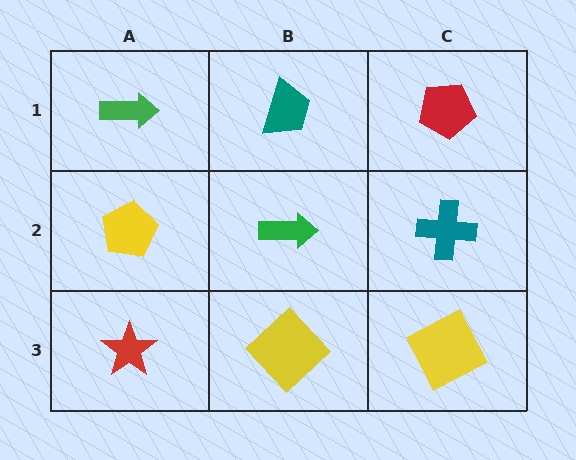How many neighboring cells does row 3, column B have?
3.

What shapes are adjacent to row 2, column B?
A teal trapezoid (row 1, column B), a yellow diamond (row 3, column B), a yellow pentagon (row 2, column A), a teal cross (row 2, column C).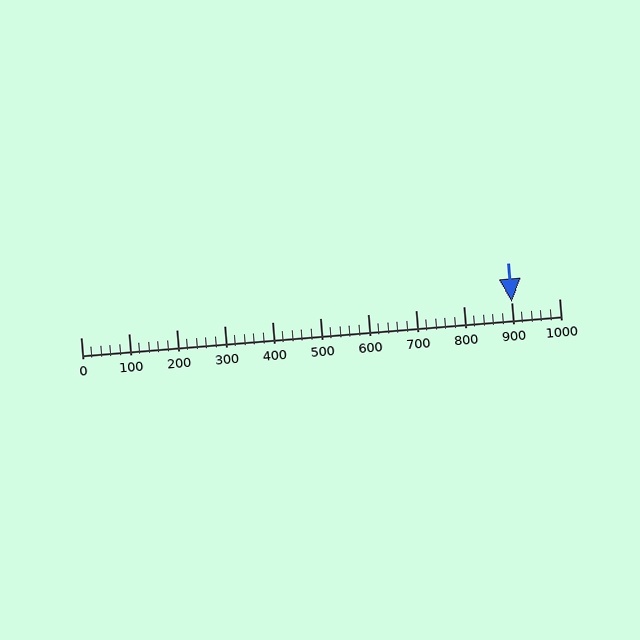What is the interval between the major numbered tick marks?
The major tick marks are spaced 100 units apart.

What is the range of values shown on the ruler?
The ruler shows values from 0 to 1000.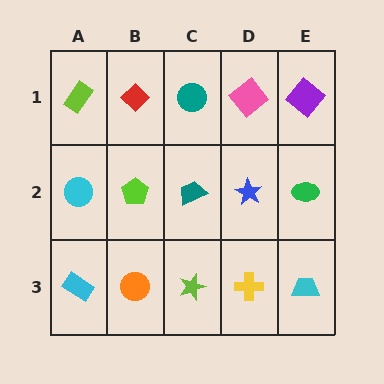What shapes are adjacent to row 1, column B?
A lime pentagon (row 2, column B), a lime rectangle (row 1, column A), a teal circle (row 1, column C).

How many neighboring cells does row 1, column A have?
2.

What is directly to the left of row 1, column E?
A pink diamond.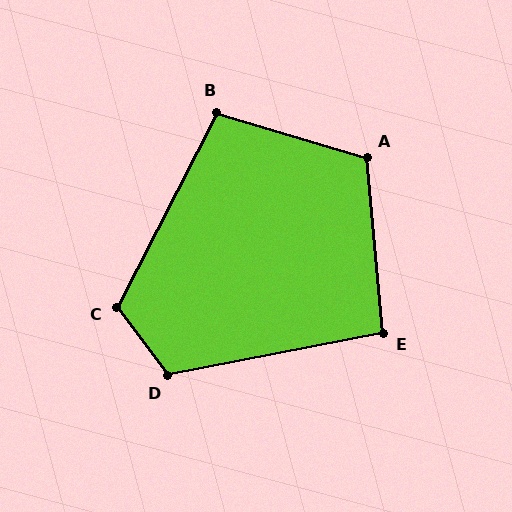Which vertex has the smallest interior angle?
E, at approximately 96 degrees.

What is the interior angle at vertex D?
Approximately 116 degrees (obtuse).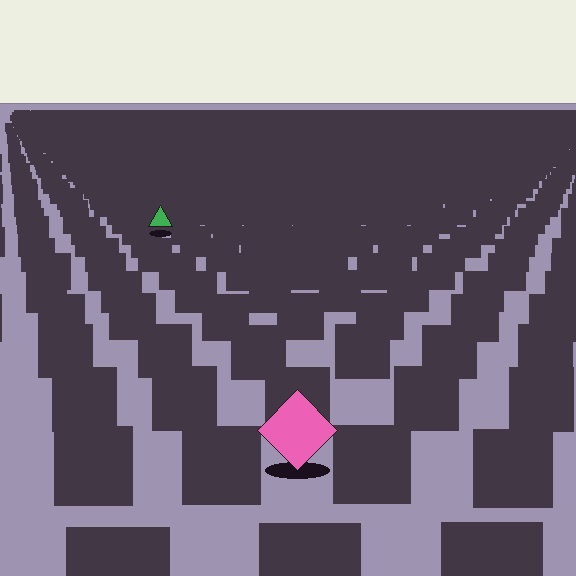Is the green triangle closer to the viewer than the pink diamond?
No. The pink diamond is closer — you can tell from the texture gradient: the ground texture is coarser near it.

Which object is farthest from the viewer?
The green triangle is farthest from the viewer. It appears smaller and the ground texture around it is denser.